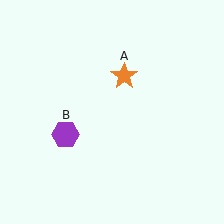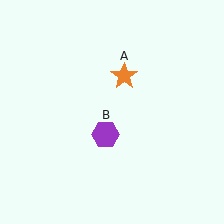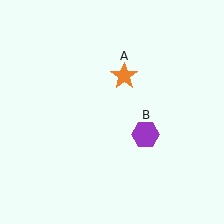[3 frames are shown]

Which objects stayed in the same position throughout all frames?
Orange star (object A) remained stationary.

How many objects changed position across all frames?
1 object changed position: purple hexagon (object B).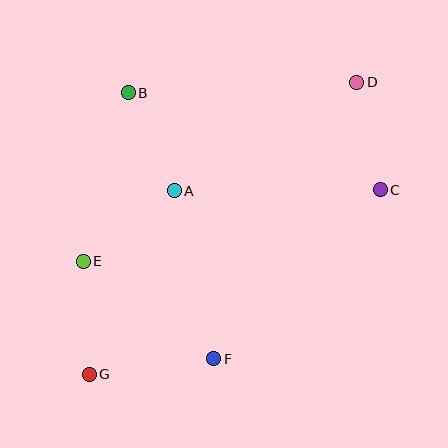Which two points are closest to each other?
Points A and B are closest to each other.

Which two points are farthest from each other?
Points D and G are farthest from each other.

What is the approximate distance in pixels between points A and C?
The distance between A and C is approximately 206 pixels.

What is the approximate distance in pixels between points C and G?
The distance between C and G is approximately 345 pixels.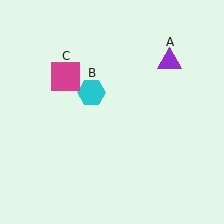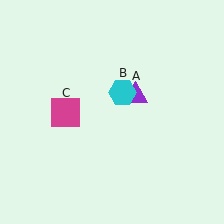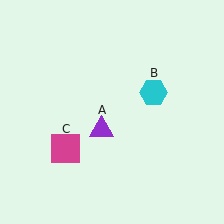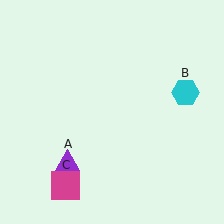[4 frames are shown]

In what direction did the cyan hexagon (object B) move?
The cyan hexagon (object B) moved right.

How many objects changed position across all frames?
3 objects changed position: purple triangle (object A), cyan hexagon (object B), magenta square (object C).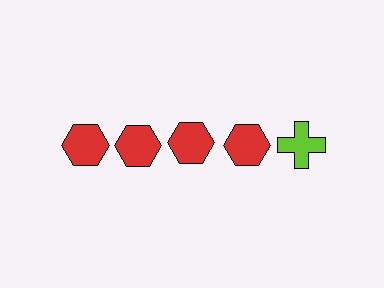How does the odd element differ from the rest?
It differs in both color (lime instead of red) and shape (cross instead of hexagon).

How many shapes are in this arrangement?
There are 5 shapes arranged in a grid pattern.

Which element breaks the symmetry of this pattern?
The lime cross in the top row, rightmost column breaks the symmetry. All other shapes are red hexagons.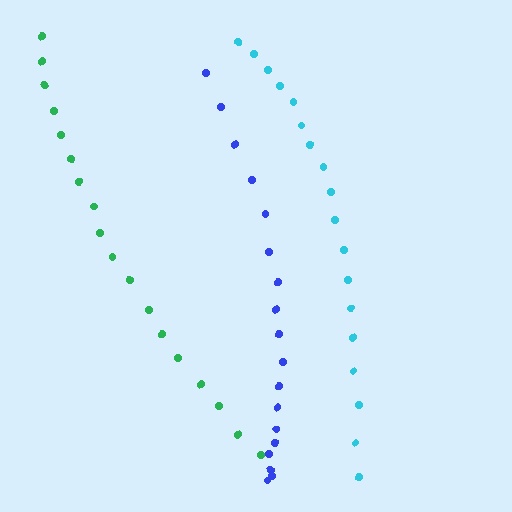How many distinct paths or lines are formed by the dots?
There are 3 distinct paths.